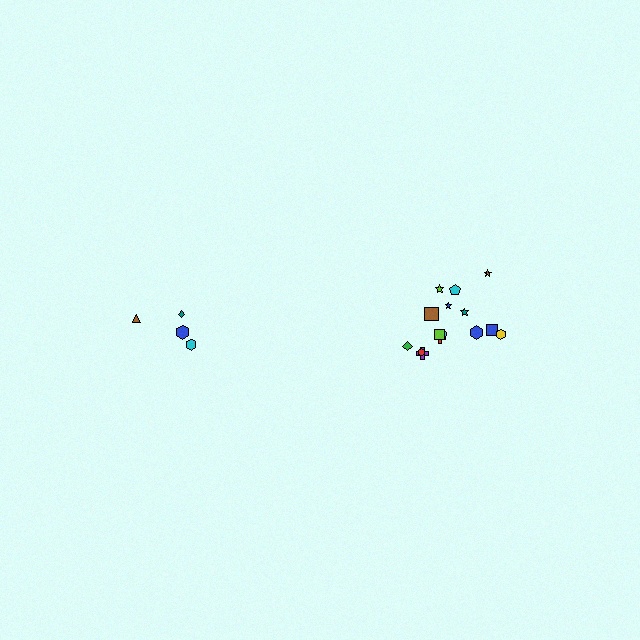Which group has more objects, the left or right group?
The right group.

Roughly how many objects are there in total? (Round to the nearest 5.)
Roughly 20 objects in total.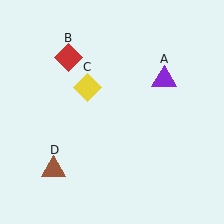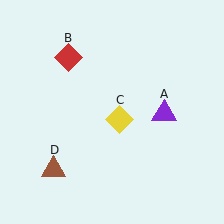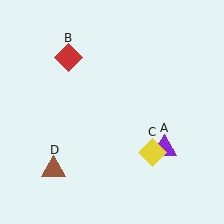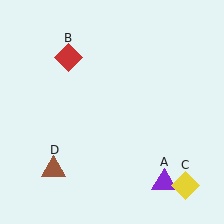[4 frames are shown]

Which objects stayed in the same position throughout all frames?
Red diamond (object B) and brown triangle (object D) remained stationary.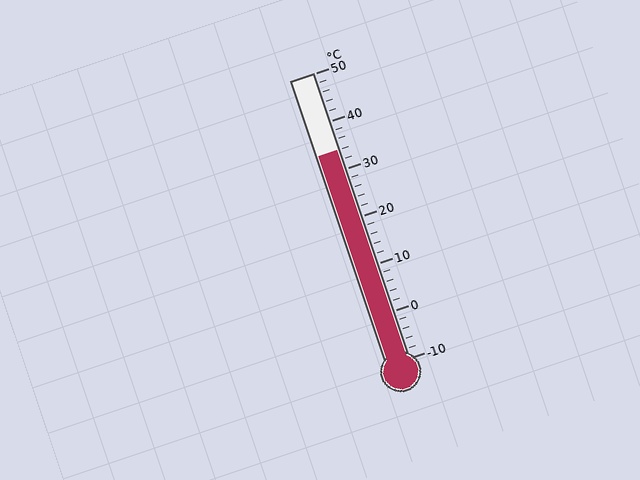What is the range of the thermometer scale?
The thermometer scale ranges from -10°C to 50°C.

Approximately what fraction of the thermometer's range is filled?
The thermometer is filled to approximately 75% of its range.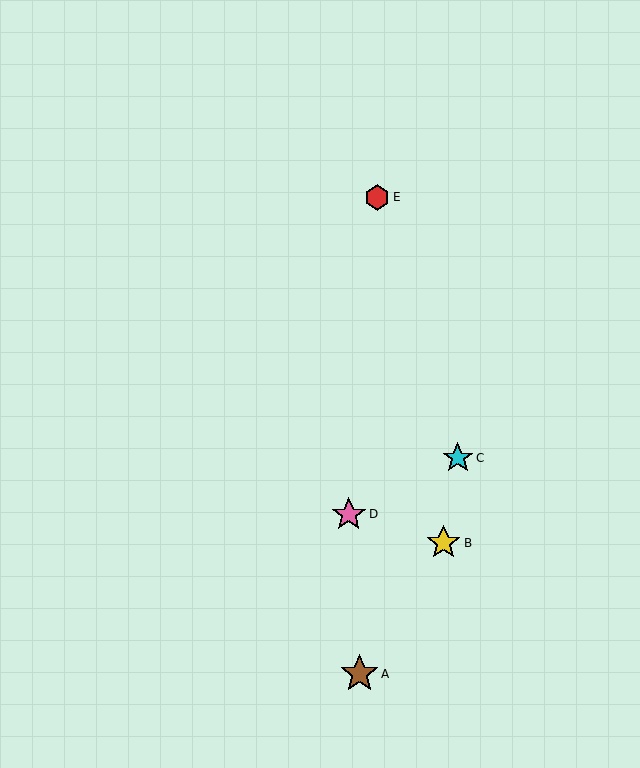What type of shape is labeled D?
Shape D is a pink star.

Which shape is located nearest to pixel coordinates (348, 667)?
The brown star (labeled A) at (359, 674) is nearest to that location.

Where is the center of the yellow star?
The center of the yellow star is at (444, 543).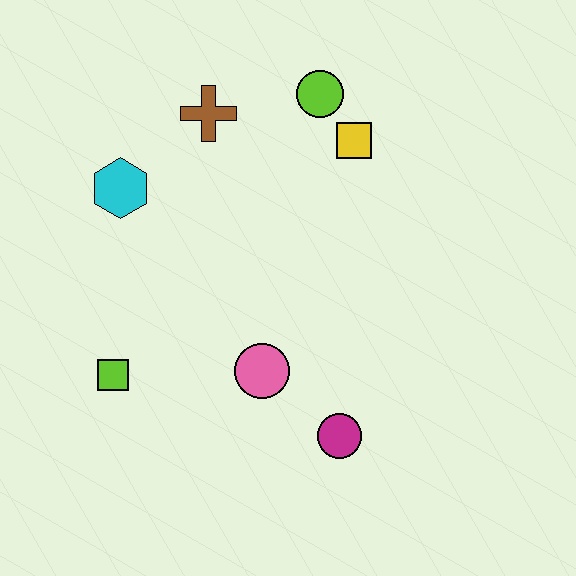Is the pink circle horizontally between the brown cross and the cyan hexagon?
No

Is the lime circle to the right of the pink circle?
Yes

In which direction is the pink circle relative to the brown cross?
The pink circle is below the brown cross.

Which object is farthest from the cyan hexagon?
The magenta circle is farthest from the cyan hexagon.